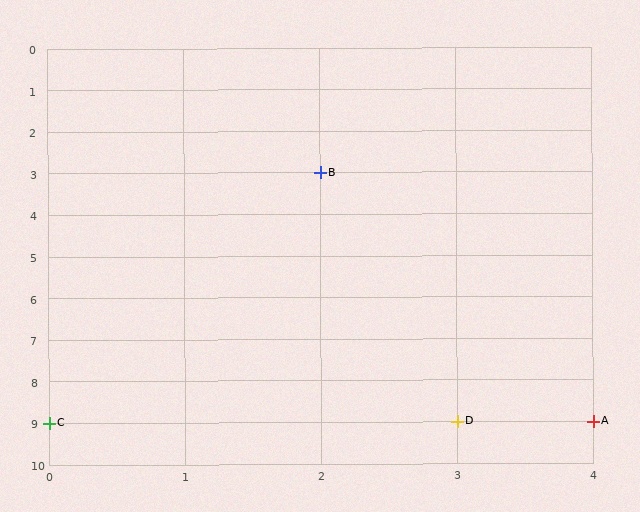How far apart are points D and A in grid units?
Points D and A are 1 column apart.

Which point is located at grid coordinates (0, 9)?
Point C is at (0, 9).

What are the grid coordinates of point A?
Point A is at grid coordinates (4, 9).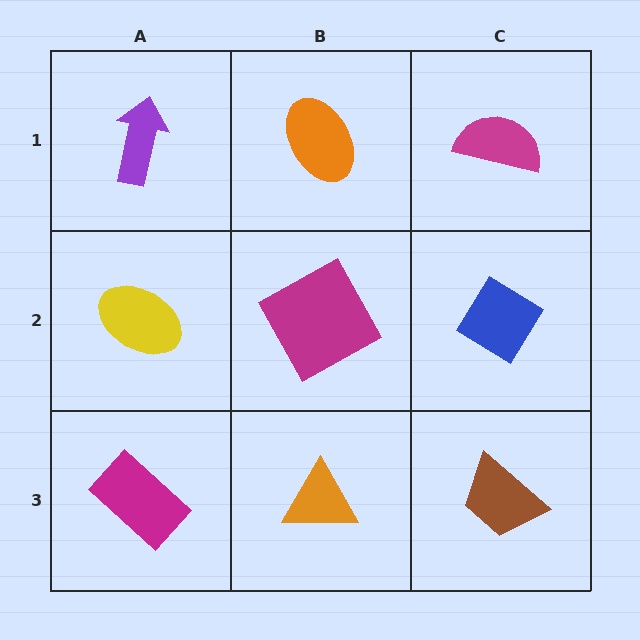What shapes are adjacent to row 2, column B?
An orange ellipse (row 1, column B), an orange triangle (row 3, column B), a yellow ellipse (row 2, column A), a blue diamond (row 2, column C).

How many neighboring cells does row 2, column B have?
4.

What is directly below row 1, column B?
A magenta square.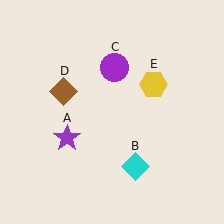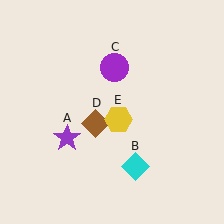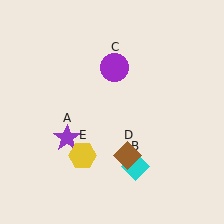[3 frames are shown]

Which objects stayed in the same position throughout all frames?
Purple star (object A) and cyan diamond (object B) and purple circle (object C) remained stationary.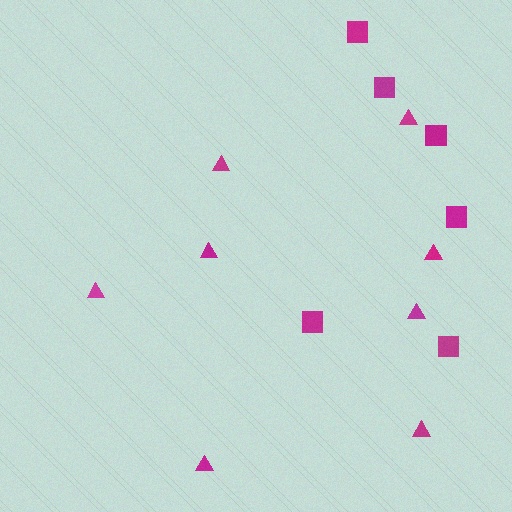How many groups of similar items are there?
There are 2 groups: one group of triangles (8) and one group of squares (6).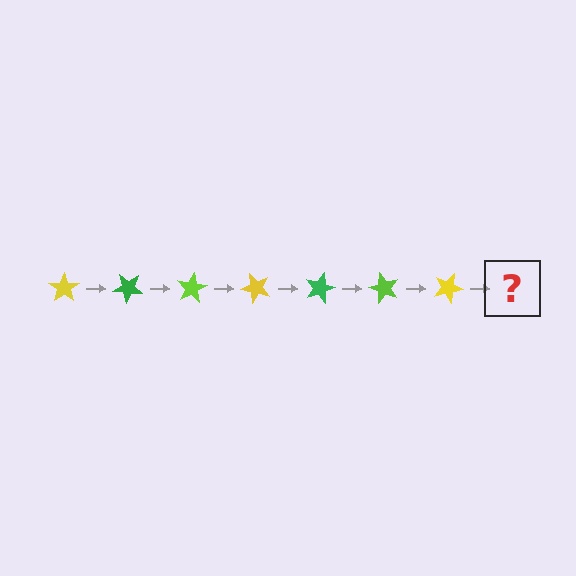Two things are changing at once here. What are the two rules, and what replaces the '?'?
The two rules are that it rotates 40 degrees each step and the color cycles through yellow, green, and lime. The '?' should be a green star, rotated 280 degrees from the start.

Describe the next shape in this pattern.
It should be a green star, rotated 280 degrees from the start.